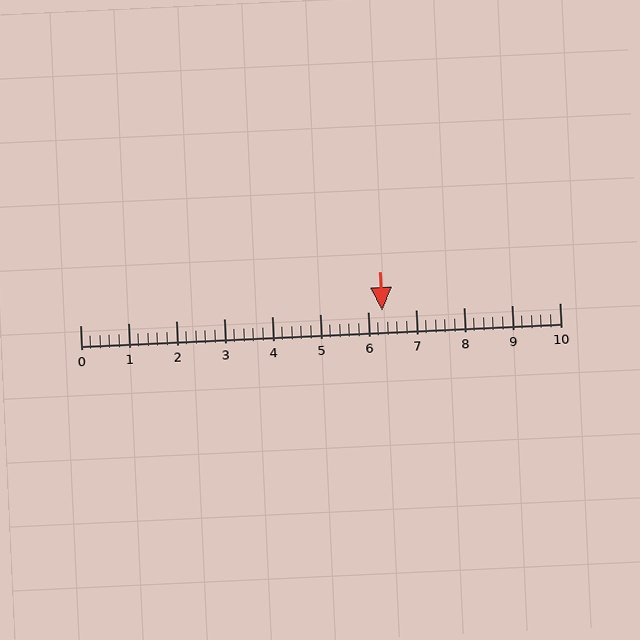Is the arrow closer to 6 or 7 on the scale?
The arrow is closer to 6.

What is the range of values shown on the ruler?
The ruler shows values from 0 to 10.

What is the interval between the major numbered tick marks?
The major tick marks are spaced 1 units apart.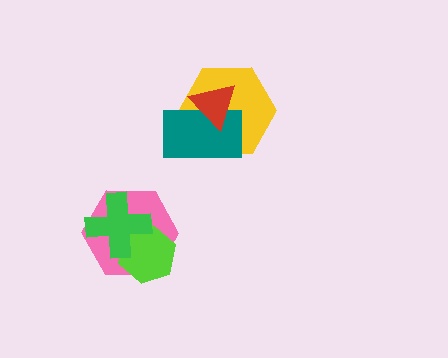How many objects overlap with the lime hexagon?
2 objects overlap with the lime hexagon.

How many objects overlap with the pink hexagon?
2 objects overlap with the pink hexagon.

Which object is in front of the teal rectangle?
The red triangle is in front of the teal rectangle.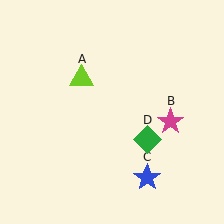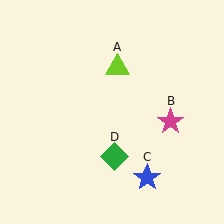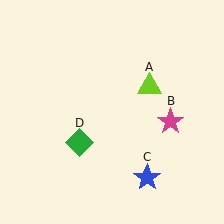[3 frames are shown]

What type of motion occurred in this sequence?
The lime triangle (object A), green diamond (object D) rotated clockwise around the center of the scene.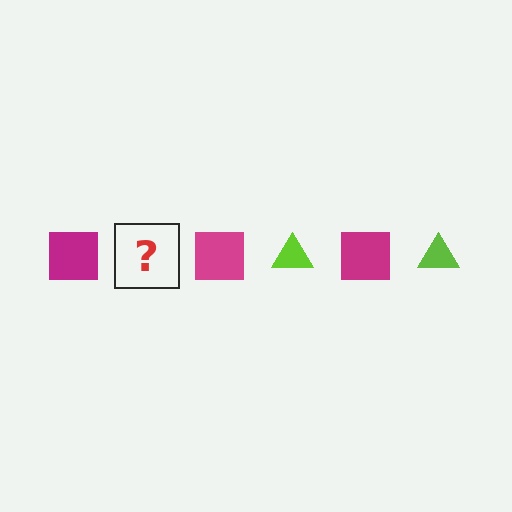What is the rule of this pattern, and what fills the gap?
The rule is that the pattern alternates between magenta square and lime triangle. The gap should be filled with a lime triangle.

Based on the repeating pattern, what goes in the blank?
The blank should be a lime triangle.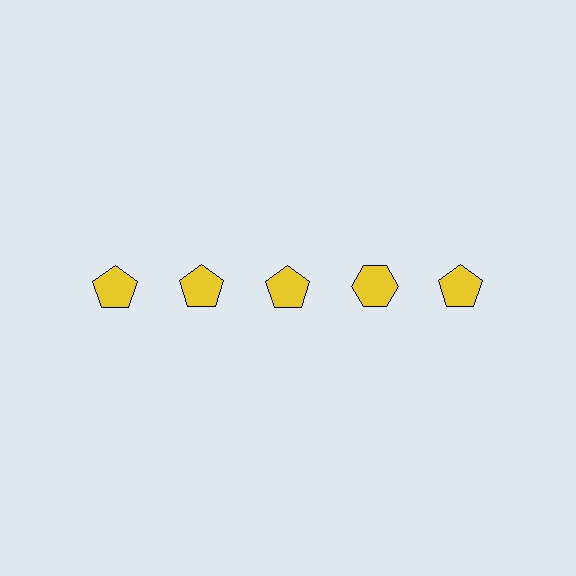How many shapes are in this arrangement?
There are 5 shapes arranged in a grid pattern.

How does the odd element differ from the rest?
It has a different shape: hexagon instead of pentagon.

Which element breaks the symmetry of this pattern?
The yellow hexagon in the top row, second from right column breaks the symmetry. All other shapes are yellow pentagons.